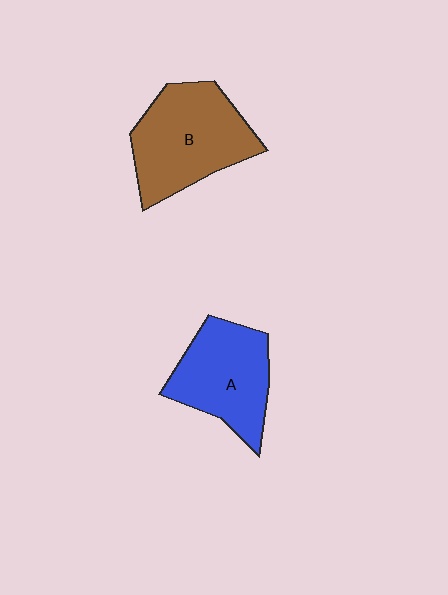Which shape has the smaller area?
Shape A (blue).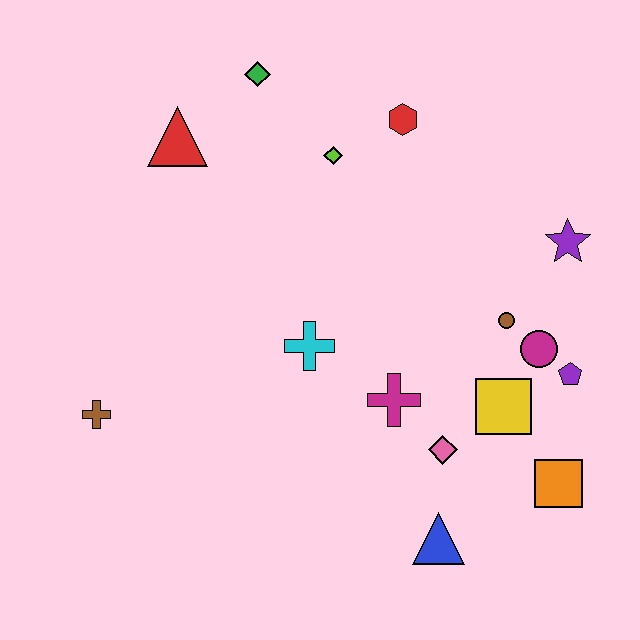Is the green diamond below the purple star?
No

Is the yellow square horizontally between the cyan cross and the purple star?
Yes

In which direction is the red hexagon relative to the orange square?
The red hexagon is above the orange square.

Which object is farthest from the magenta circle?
The brown cross is farthest from the magenta circle.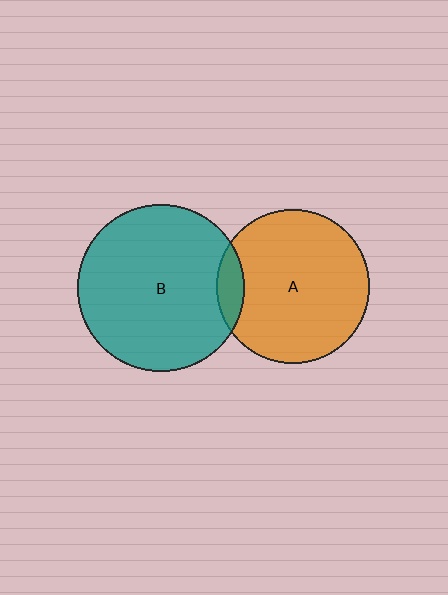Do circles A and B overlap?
Yes.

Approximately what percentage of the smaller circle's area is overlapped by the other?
Approximately 10%.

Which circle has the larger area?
Circle B (teal).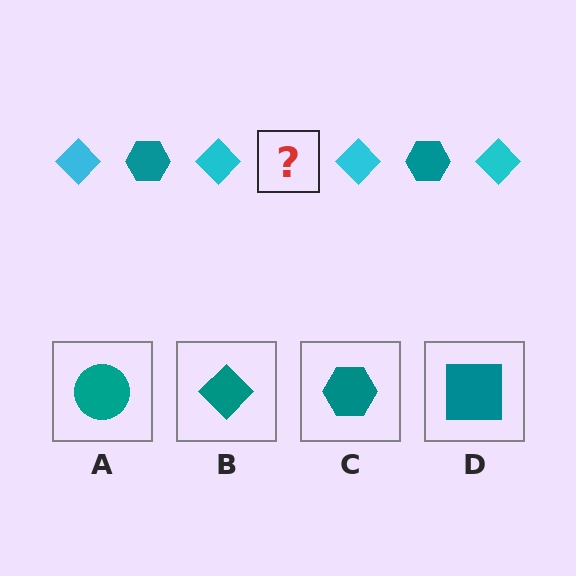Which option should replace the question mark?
Option C.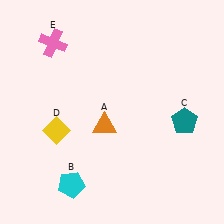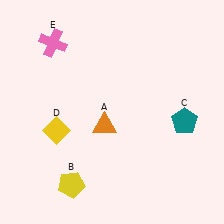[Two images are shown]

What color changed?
The pentagon (B) changed from cyan in Image 1 to yellow in Image 2.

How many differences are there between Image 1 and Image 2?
There is 1 difference between the two images.